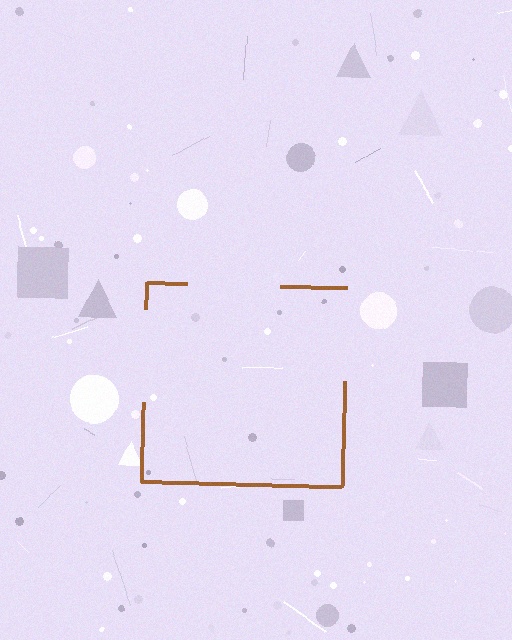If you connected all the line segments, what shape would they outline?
They would outline a square.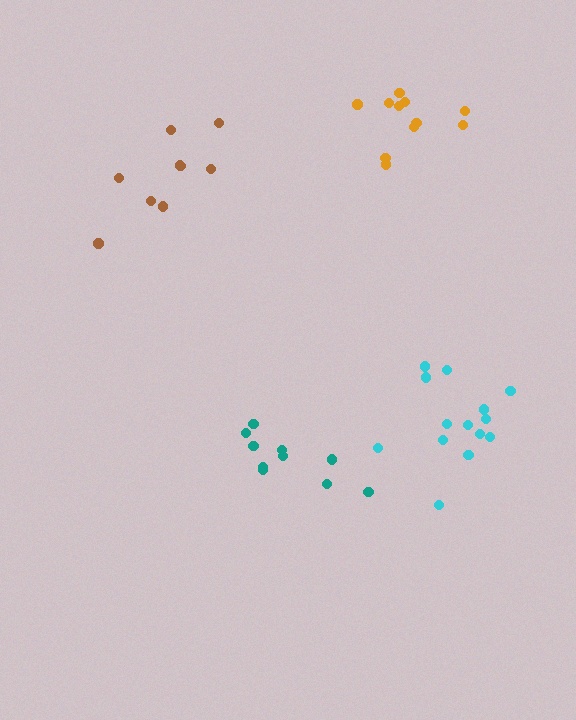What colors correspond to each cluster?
The clusters are colored: teal, orange, brown, cyan.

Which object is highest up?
The orange cluster is topmost.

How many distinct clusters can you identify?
There are 4 distinct clusters.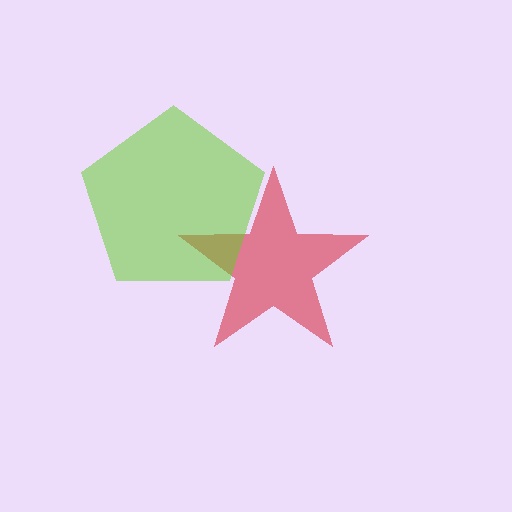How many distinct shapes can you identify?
There are 2 distinct shapes: a red star, a lime pentagon.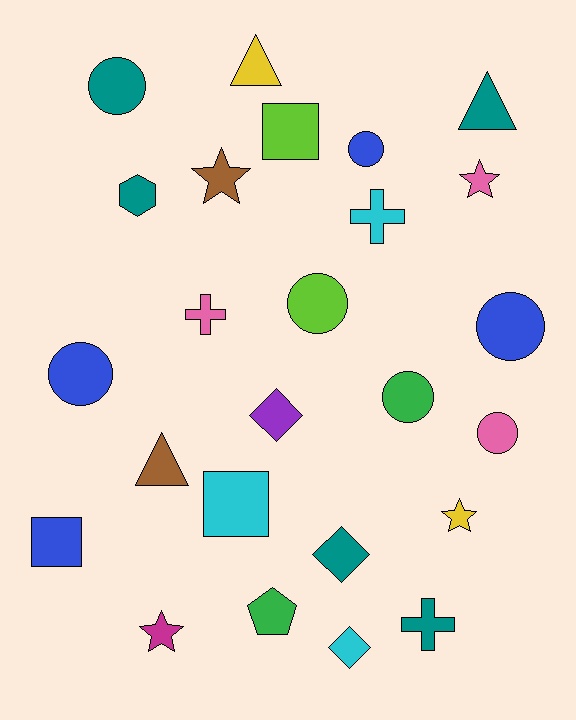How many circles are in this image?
There are 7 circles.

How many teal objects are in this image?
There are 5 teal objects.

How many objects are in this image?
There are 25 objects.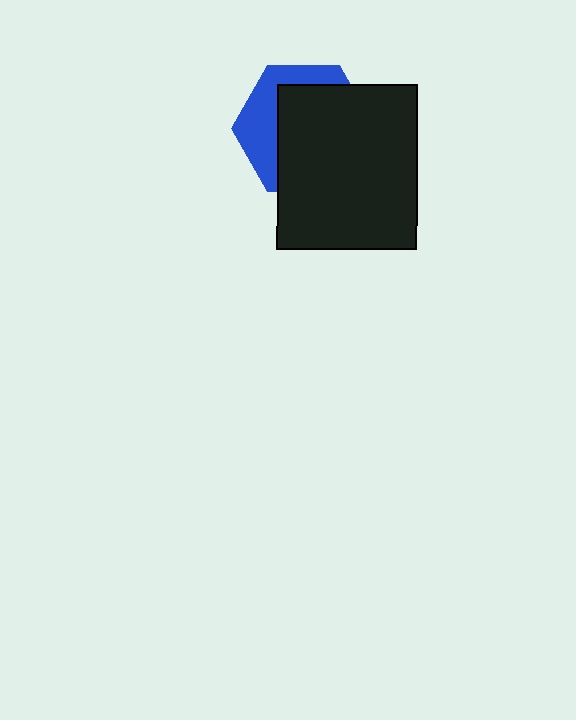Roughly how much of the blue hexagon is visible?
A small part of it is visible (roughly 34%).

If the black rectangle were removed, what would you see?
You would see the complete blue hexagon.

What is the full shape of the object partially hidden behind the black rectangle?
The partially hidden object is a blue hexagon.